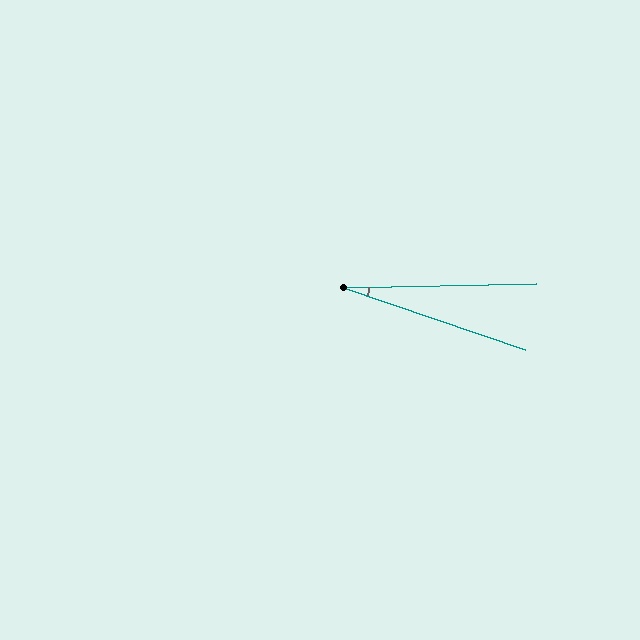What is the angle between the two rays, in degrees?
Approximately 20 degrees.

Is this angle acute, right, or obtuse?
It is acute.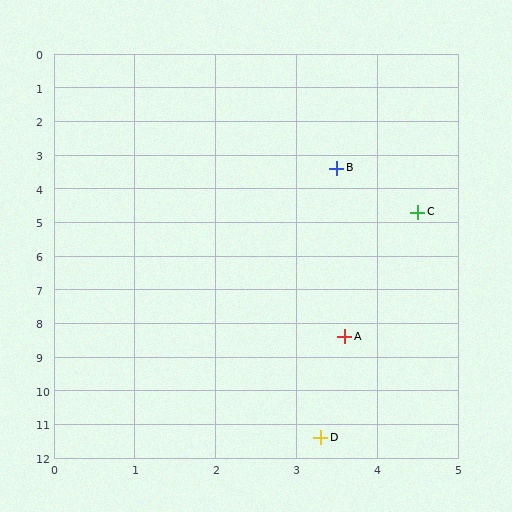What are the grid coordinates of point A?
Point A is at approximately (3.6, 8.4).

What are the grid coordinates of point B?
Point B is at approximately (3.5, 3.4).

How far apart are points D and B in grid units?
Points D and B are about 8.0 grid units apart.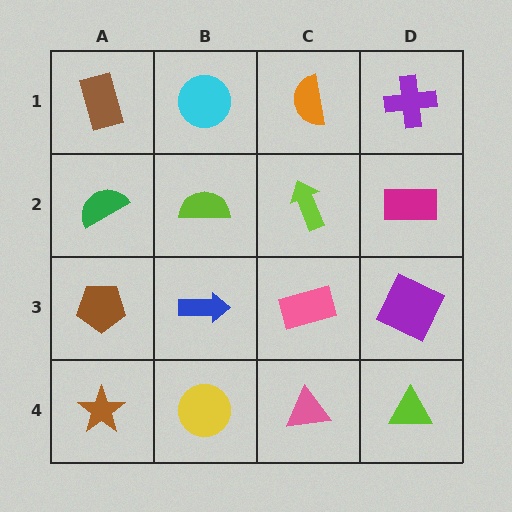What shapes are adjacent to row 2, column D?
A purple cross (row 1, column D), a purple square (row 3, column D), a lime arrow (row 2, column C).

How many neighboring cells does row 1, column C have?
3.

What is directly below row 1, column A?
A green semicircle.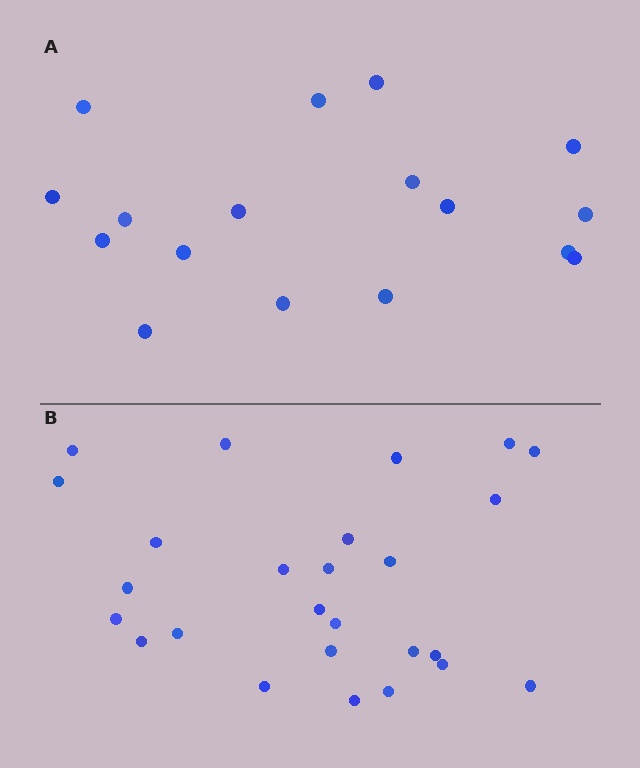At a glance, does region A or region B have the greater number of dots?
Region B (the bottom region) has more dots.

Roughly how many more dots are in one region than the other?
Region B has roughly 8 or so more dots than region A.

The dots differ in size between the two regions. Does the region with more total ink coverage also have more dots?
No. Region A has more total ink coverage because its dots are larger, but region B actually contains more individual dots. Total area can be misleading — the number of items is what matters here.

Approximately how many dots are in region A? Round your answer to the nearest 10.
About 20 dots. (The exact count is 17, which rounds to 20.)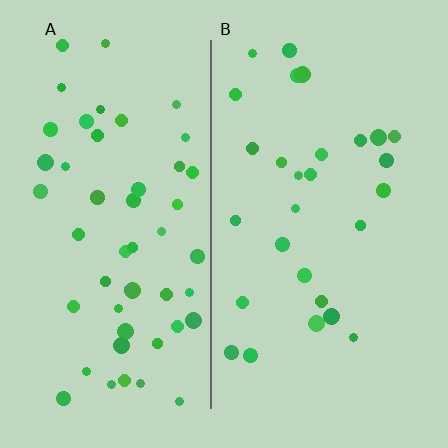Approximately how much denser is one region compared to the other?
Approximately 1.8× — region A over region B.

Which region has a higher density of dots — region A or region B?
A (the left).